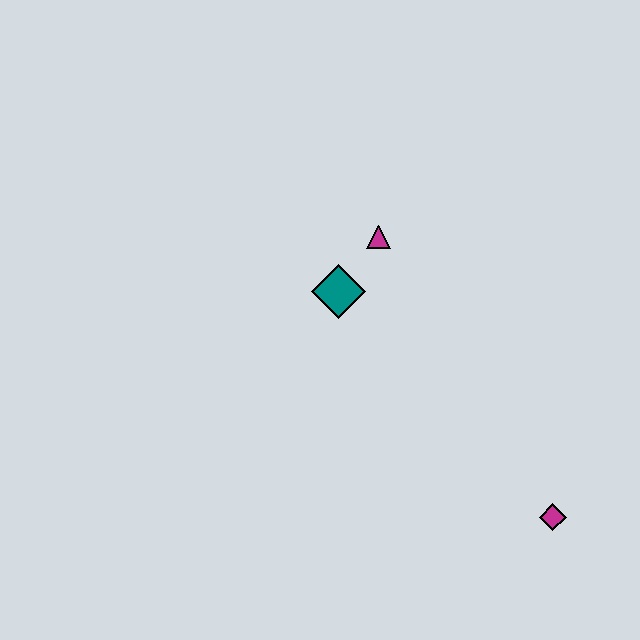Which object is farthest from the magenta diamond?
The magenta triangle is farthest from the magenta diamond.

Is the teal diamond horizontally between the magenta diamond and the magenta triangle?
No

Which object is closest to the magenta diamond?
The teal diamond is closest to the magenta diamond.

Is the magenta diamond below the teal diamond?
Yes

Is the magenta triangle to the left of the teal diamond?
No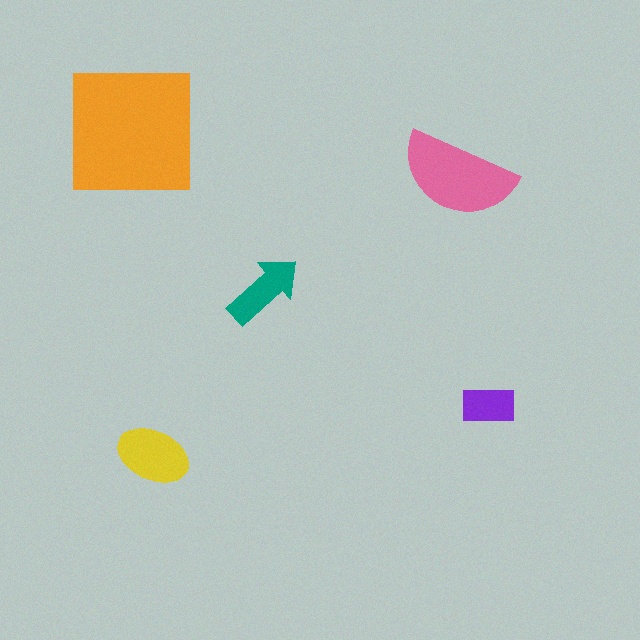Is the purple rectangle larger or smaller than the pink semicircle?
Smaller.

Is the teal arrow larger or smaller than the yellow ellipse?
Smaller.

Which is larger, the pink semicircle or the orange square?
The orange square.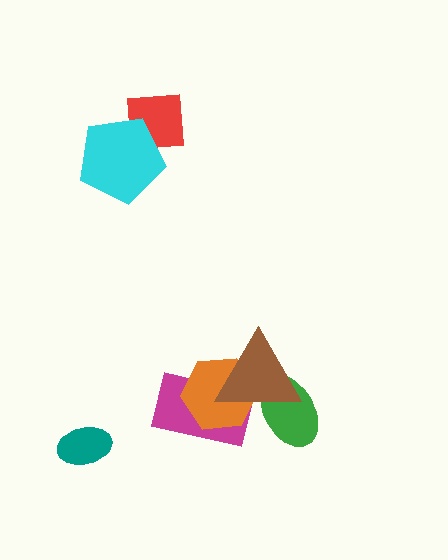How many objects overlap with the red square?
1 object overlaps with the red square.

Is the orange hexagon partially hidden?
Yes, it is partially covered by another shape.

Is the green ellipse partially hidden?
Yes, it is partially covered by another shape.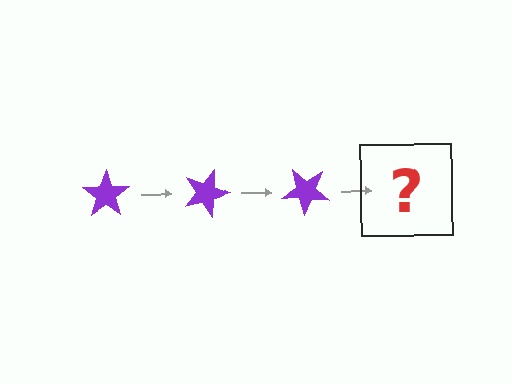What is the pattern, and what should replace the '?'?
The pattern is that the star rotates 20 degrees each step. The '?' should be a purple star rotated 60 degrees.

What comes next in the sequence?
The next element should be a purple star rotated 60 degrees.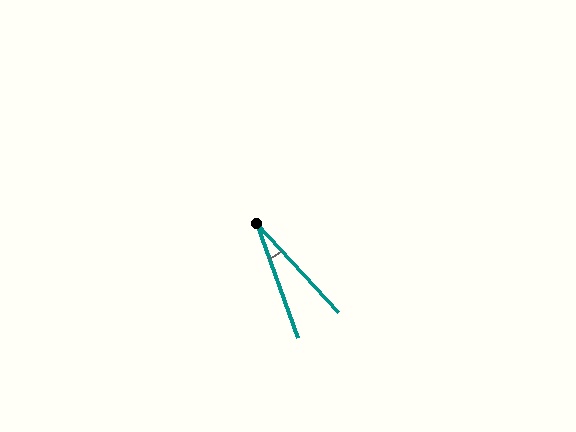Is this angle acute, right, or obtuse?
It is acute.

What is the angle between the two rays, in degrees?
Approximately 23 degrees.